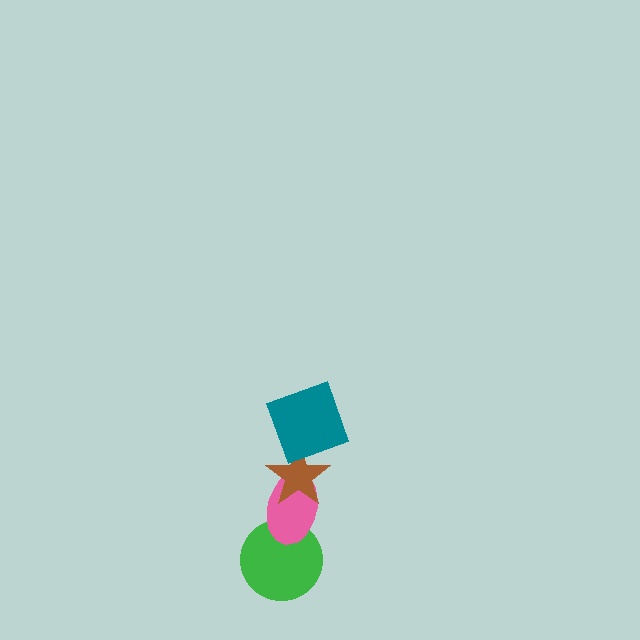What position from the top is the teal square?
The teal square is 1st from the top.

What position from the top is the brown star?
The brown star is 2nd from the top.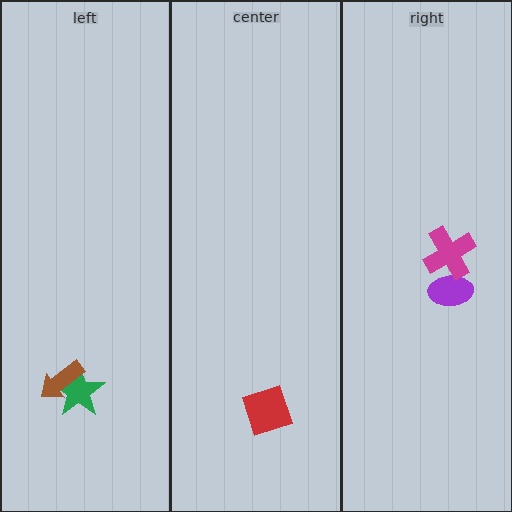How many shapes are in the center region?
1.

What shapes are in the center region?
The red square.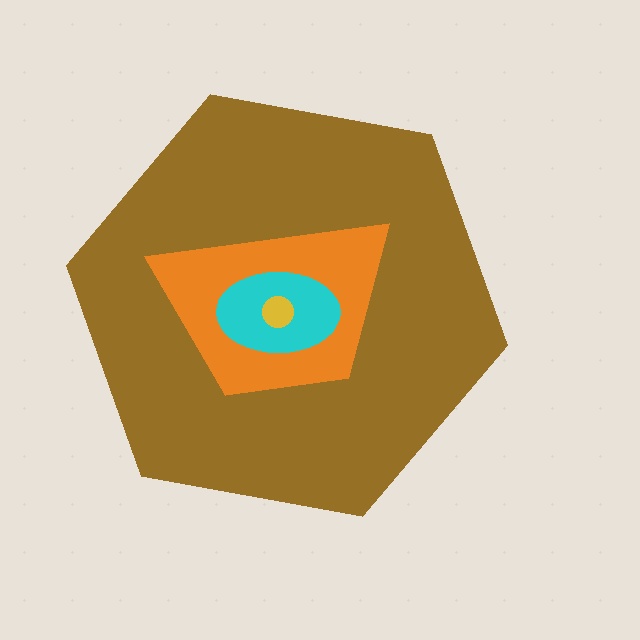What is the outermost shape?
The brown hexagon.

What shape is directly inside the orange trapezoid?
The cyan ellipse.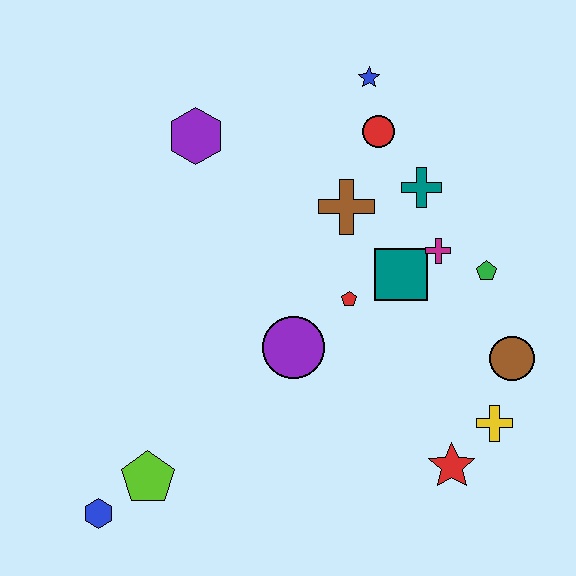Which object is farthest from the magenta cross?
The blue hexagon is farthest from the magenta cross.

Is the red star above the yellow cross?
No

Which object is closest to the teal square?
The magenta cross is closest to the teal square.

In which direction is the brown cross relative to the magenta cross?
The brown cross is to the left of the magenta cross.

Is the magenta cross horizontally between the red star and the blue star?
Yes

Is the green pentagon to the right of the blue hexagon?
Yes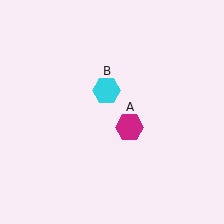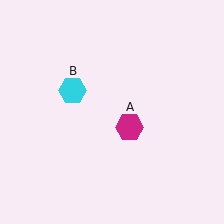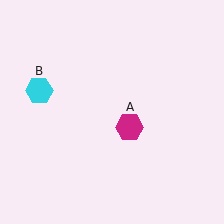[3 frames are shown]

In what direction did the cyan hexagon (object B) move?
The cyan hexagon (object B) moved left.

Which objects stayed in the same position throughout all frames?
Magenta hexagon (object A) remained stationary.